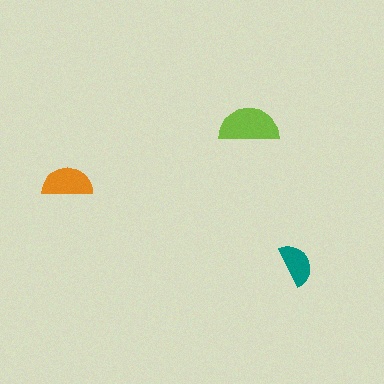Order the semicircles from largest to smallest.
the lime one, the orange one, the teal one.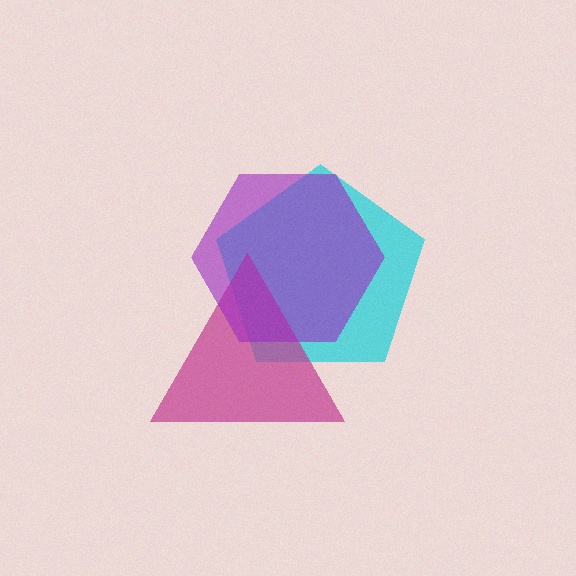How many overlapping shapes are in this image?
There are 3 overlapping shapes in the image.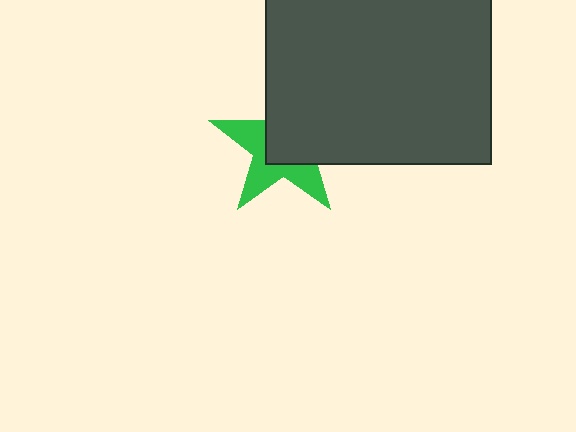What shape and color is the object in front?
The object in front is a dark gray square.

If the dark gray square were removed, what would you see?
You would see the complete green star.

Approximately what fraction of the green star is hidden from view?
Roughly 54% of the green star is hidden behind the dark gray square.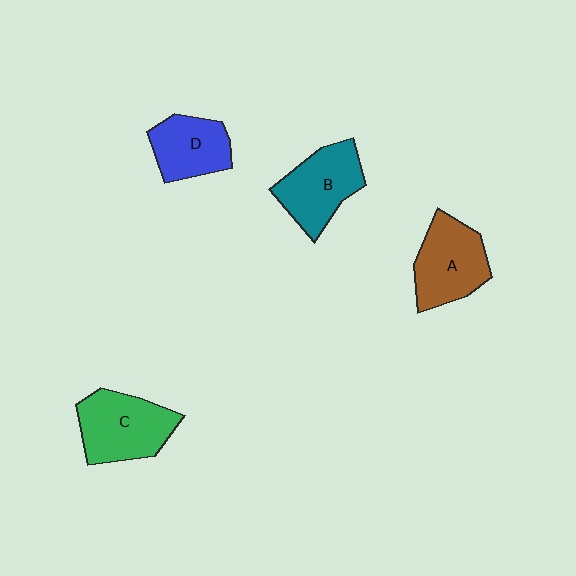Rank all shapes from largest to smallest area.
From largest to smallest: C (green), A (brown), B (teal), D (blue).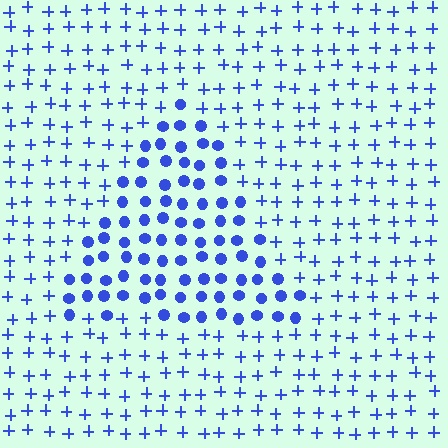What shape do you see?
I see a triangle.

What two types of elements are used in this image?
The image uses circles inside the triangle region and plus signs outside it.